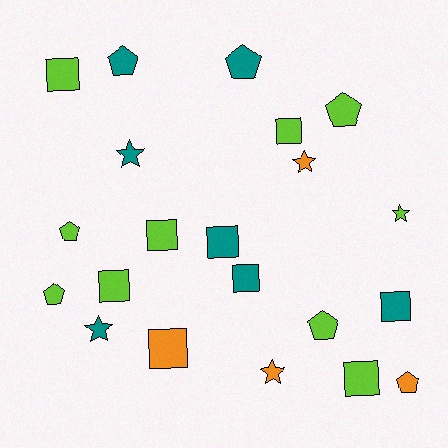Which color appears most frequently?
Lime, with 10 objects.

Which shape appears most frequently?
Square, with 9 objects.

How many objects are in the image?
There are 21 objects.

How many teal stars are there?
There are 2 teal stars.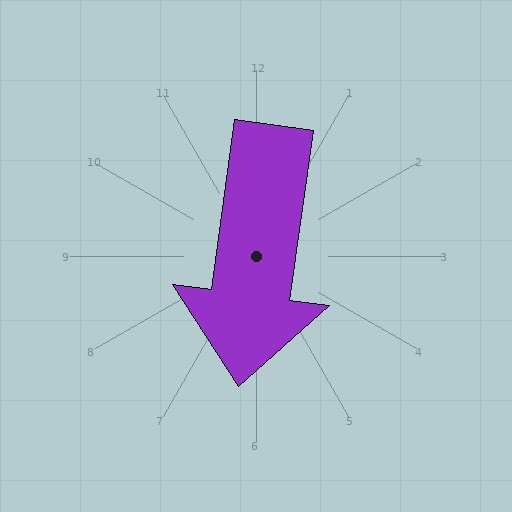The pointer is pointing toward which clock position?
Roughly 6 o'clock.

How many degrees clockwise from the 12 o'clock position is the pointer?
Approximately 188 degrees.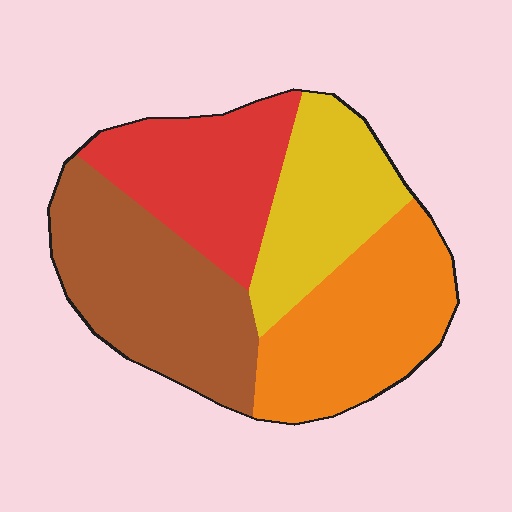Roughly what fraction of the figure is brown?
Brown takes up about one third (1/3) of the figure.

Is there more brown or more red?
Brown.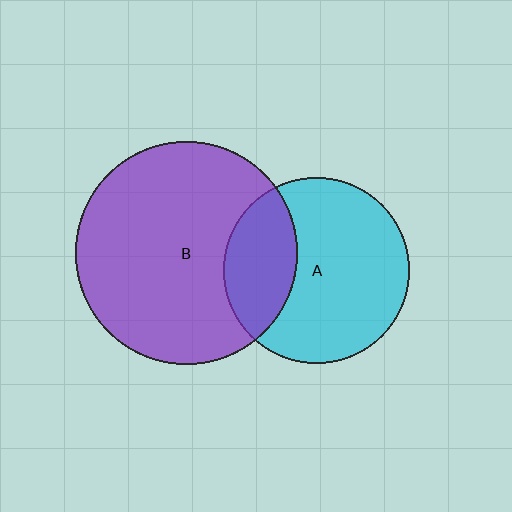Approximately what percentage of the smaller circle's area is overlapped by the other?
Approximately 30%.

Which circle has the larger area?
Circle B (purple).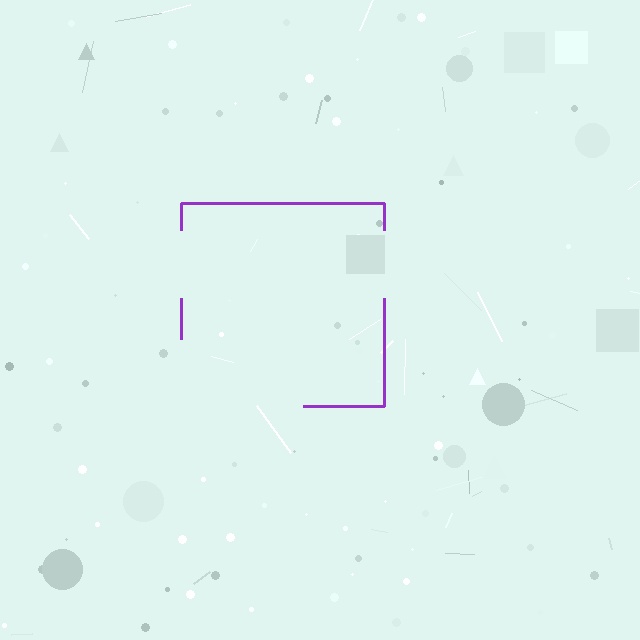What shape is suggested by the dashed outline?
The dashed outline suggests a square.